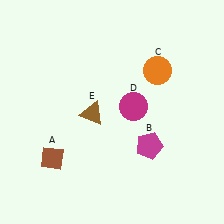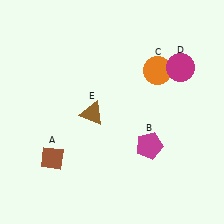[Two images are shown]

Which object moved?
The magenta circle (D) moved right.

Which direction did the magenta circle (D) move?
The magenta circle (D) moved right.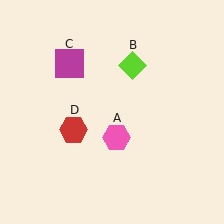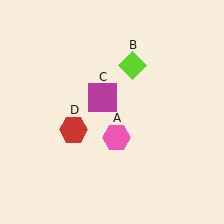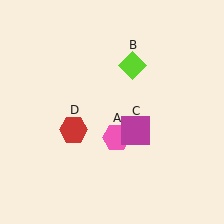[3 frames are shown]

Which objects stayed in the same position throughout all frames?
Pink hexagon (object A) and lime diamond (object B) and red hexagon (object D) remained stationary.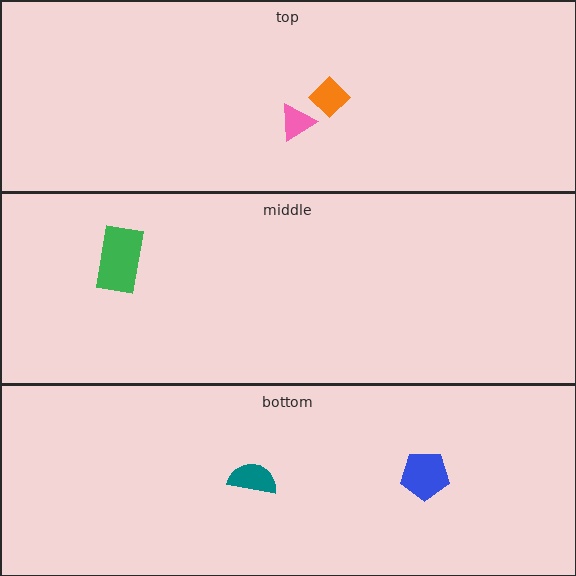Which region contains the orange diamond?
The top region.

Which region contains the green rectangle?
The middle region.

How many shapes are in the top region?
2.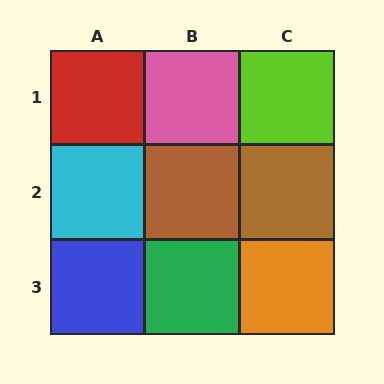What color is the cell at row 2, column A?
Cyan.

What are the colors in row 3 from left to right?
Blue, green, orange.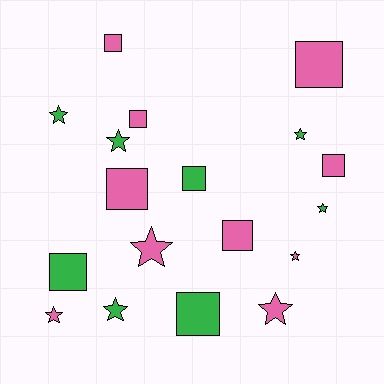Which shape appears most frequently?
Square, with 9 objects.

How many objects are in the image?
There are 18 objects.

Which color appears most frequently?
Pink, with 10 objects.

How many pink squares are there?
There are 6 pink squares.